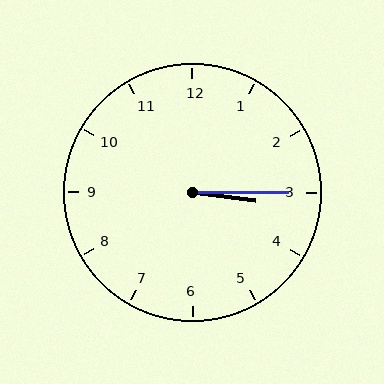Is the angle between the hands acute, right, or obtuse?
It is acute.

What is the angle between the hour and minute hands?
Approximately 8 degrees.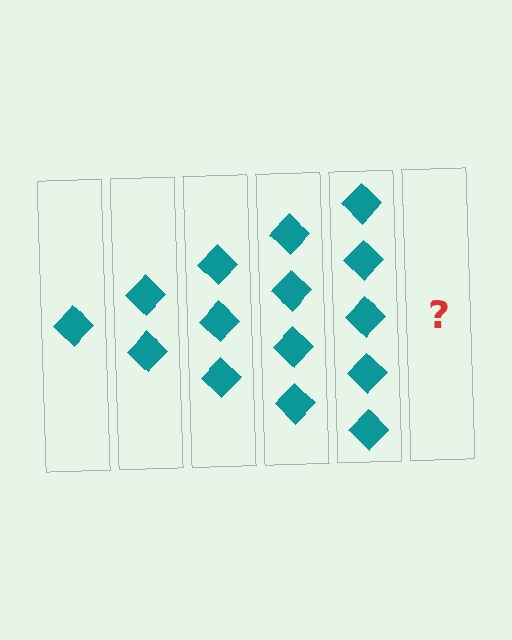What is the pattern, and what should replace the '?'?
The pattern is that each step adds one more diamond. The '?' should be 6 diamonds.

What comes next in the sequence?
The next element should be 6 diamonds.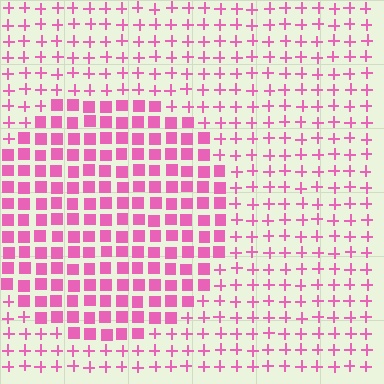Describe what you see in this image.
The image is filled with small pink elements arranged in a uniform grid. A circle-shaped region contains squares, while the surrounding area contains plus signs. The boundary is defined purely by the change in element shape.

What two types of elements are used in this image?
The image uses squares inside the circle region and plus signs outside it.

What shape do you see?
I see a circle.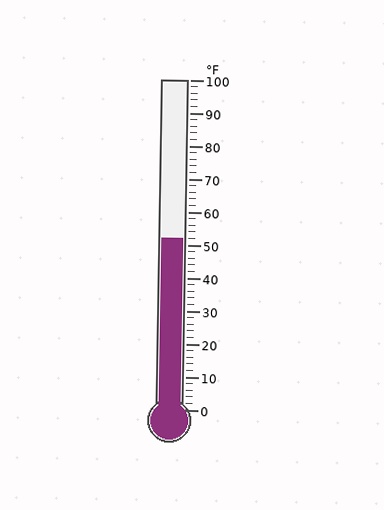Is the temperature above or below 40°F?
The temperature is above 40°F.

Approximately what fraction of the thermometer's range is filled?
The thermometer is filled to approximately 50% of its range.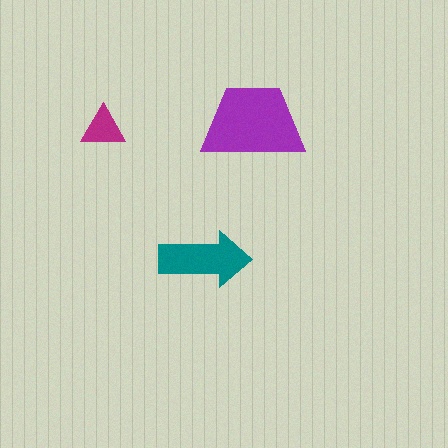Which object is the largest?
The purple trapezoid.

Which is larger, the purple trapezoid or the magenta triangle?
The purple trapezoid.